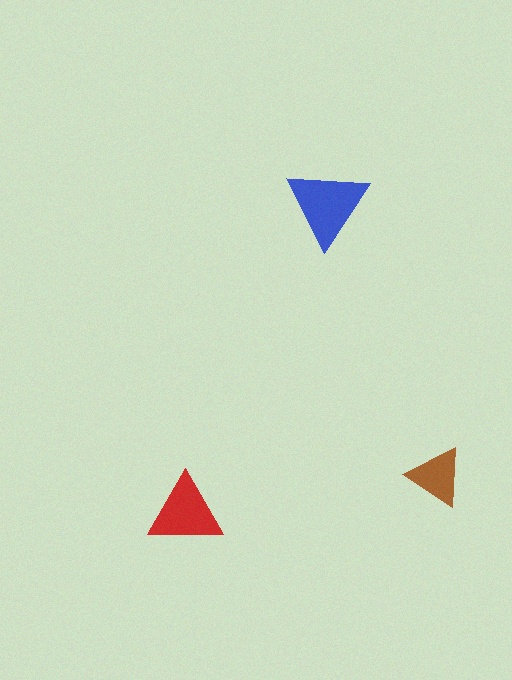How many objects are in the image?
There are 3 objects in the image.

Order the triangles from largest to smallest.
the blue one, the red one, the brown one.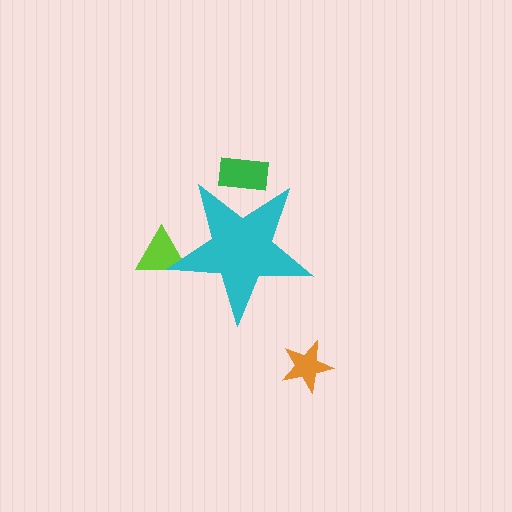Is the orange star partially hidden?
No, the orange star is fully visible.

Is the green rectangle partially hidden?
Yes, the green rectangle is partially hidden behind the cyan star.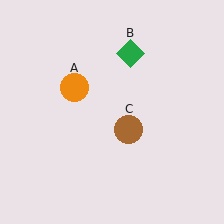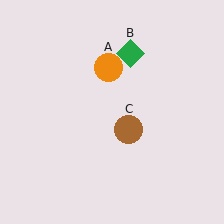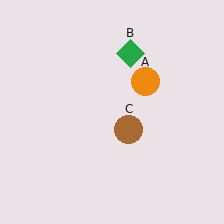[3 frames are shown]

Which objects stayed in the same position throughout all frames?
Green diamond (object B) and brown circle (object C) remained stationary.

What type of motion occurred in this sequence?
The orange circle (object A) rotated clockwise around the center of the scene.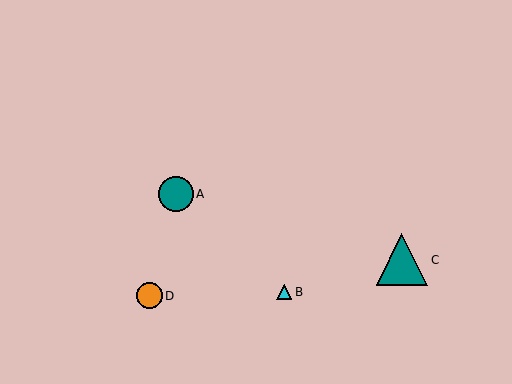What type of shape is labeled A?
Shape A is a teal circle.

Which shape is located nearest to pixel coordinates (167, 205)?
The teal circle (labeled A) at (176, 194) is nearest to that location.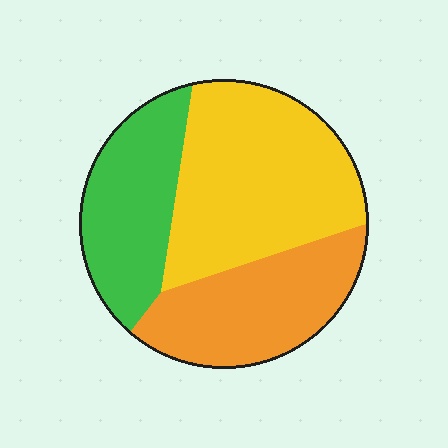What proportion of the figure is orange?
Orange takes up between a quarter and a half of the figure.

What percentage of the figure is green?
Green covers about 25% of the figure.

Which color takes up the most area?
Yellow, at roughly 45%.